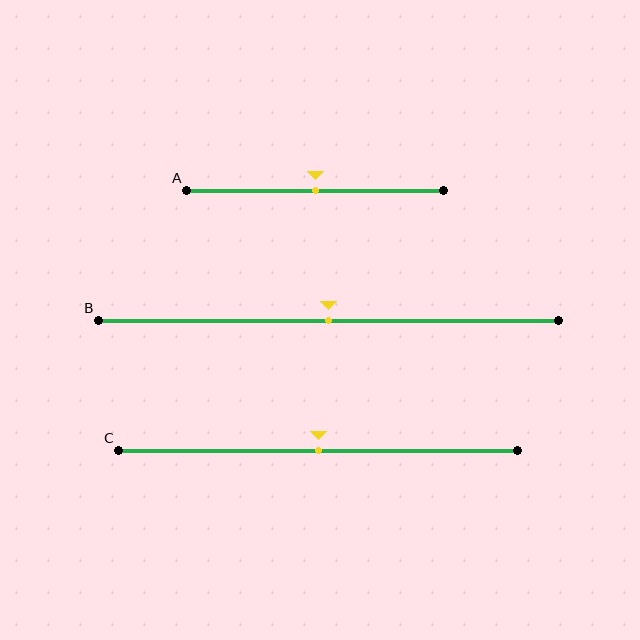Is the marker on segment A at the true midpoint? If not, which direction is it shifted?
Yes, the marker on segment A is at the true midpoint.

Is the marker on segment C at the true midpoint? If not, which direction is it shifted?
Yes, the marker on segment C is at the true midpoint.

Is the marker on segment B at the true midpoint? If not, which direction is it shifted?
Yes, the marker on segment B is at the true midpoint.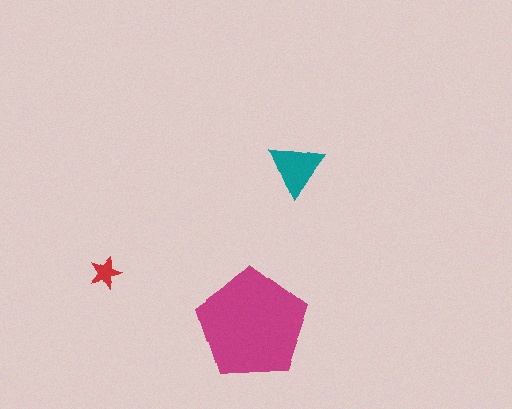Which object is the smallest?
The red star.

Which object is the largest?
The magenta pentagon.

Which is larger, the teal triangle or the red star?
The teal triangle.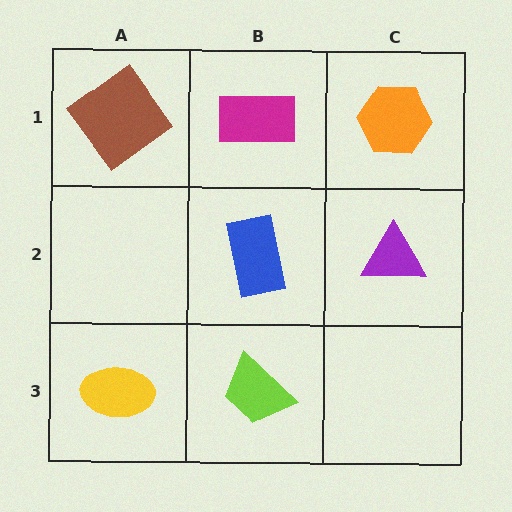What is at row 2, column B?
A blue rectangle.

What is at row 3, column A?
A yellow ellipse.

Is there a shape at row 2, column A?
No, that cell is empty.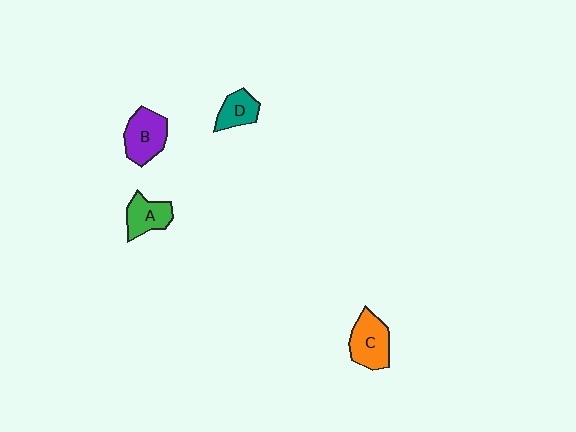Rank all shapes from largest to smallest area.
From largest to smallest: C (orange), B (purple), A (green), D (teal).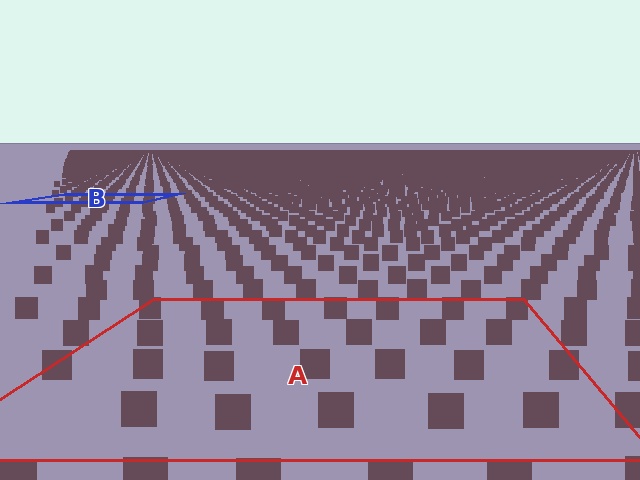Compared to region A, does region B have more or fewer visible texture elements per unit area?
Region B has more texture elements per unit area — they are packed more densely because it is farther away.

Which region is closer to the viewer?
Region A is closer. The texture elements there are larger and more spread out.